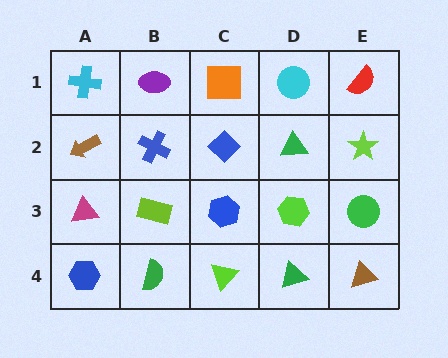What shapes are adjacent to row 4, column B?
A lime rectangle (row 3, column B), a blue hexagon (row 4, column A), a lime triangle (row 4, column C).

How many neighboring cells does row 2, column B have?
4.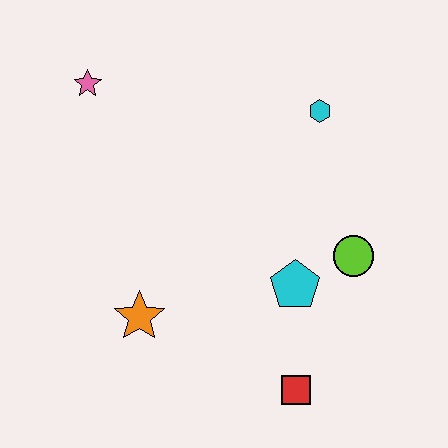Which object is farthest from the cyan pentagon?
The pink star is farthest from the cyan pentagon.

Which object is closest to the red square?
The cyan pentagon is closest to the red square.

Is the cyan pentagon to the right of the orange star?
Yes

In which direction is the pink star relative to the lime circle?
The pink star is to the left of the lime circle.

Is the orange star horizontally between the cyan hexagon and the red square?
No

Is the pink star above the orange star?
Yes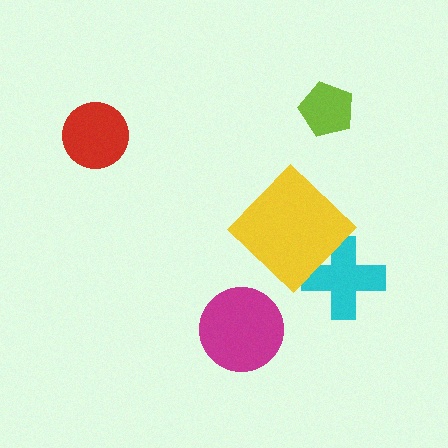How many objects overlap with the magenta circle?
0 objects overlap with the magenta circle.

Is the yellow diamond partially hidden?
No, no other shape covers it.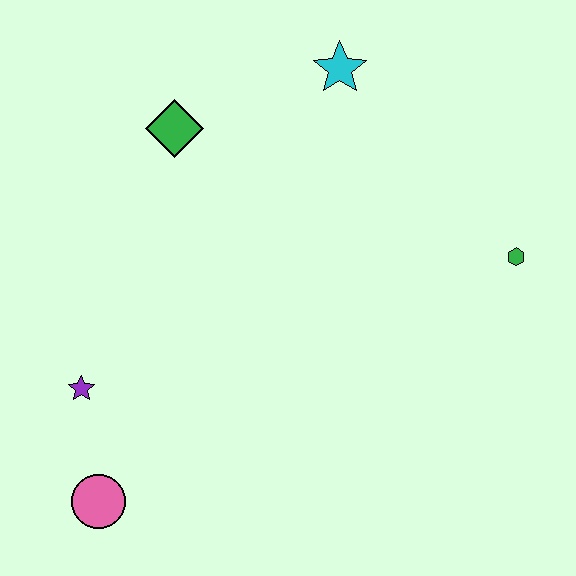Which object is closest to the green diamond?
The cyan star is closest to the green diamond.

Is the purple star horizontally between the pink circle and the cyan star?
No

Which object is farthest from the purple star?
The green hexagon is farthest from the purple star.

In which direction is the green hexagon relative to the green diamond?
The green hexagon is to the right of the green diamond.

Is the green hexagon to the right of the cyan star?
Yes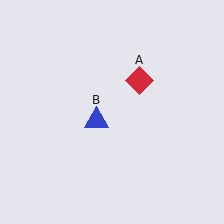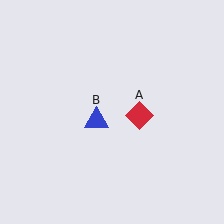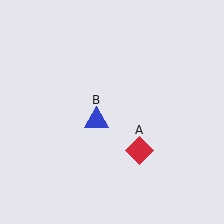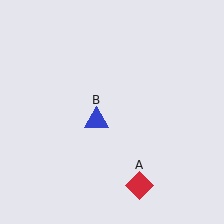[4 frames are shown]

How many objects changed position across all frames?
1 object changed position: red diamond (object A).